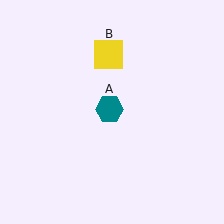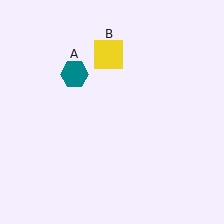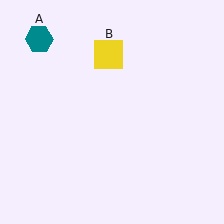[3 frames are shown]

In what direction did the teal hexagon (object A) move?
The teal hexagon (object A) moved up and to the left.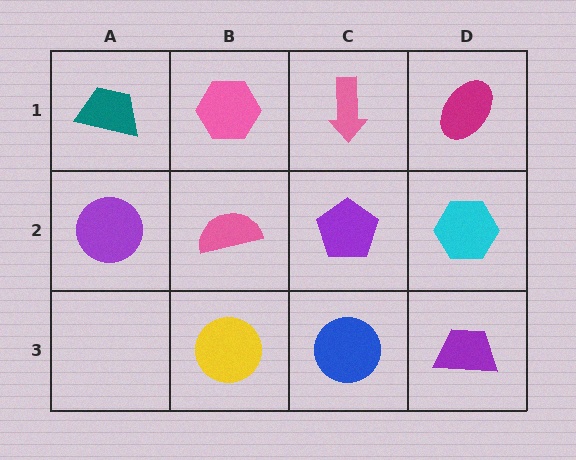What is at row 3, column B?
A yellow circle.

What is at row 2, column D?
A cyan hexagon.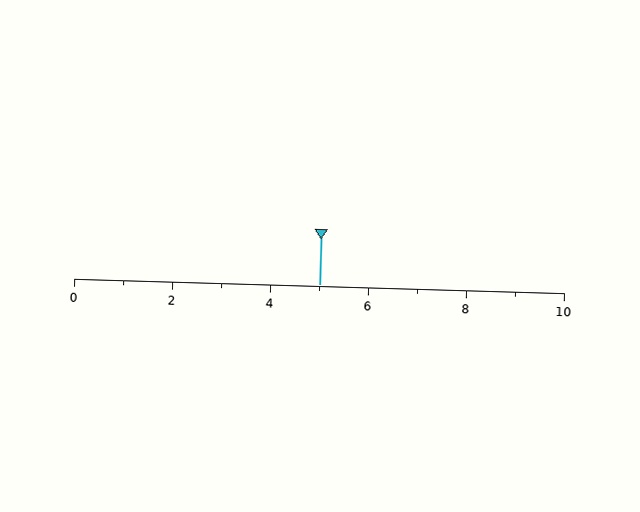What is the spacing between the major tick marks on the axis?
The major ticks are spaced 2 apart.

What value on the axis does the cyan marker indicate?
The marker indicates approximately 5.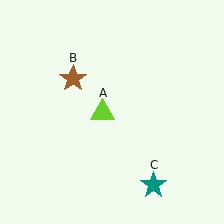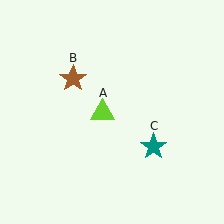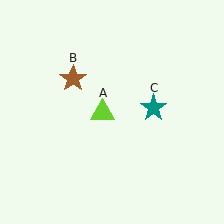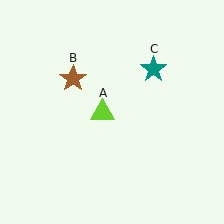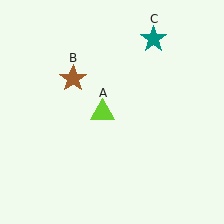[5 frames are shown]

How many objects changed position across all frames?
1 object changed position: teal star (object C).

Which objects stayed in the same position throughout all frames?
Lime triangle (object A) and brown star (object B) remained stationary.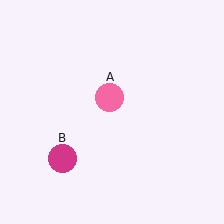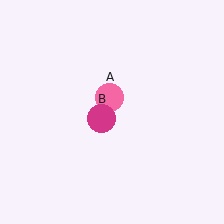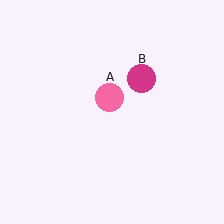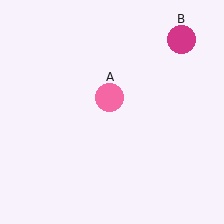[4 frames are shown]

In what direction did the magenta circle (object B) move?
The magenta circle (object B) moved up and to the right.